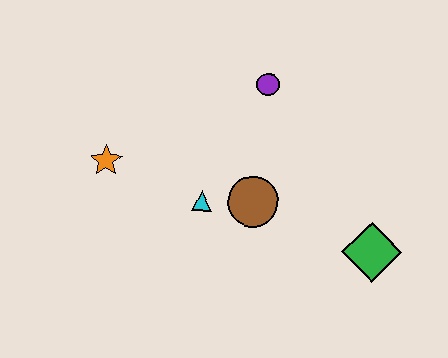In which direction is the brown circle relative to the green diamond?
The brown circle is to the left of the green diamond.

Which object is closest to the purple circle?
The brown circle is closest to the purple circle.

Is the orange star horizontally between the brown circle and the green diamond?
No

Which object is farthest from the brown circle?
The orange star is farthest from the brown circle.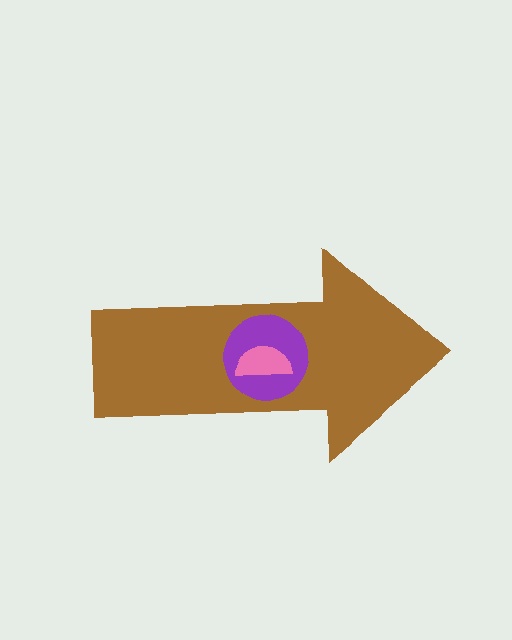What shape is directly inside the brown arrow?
The purple circle.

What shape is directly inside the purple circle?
The pink semicircle.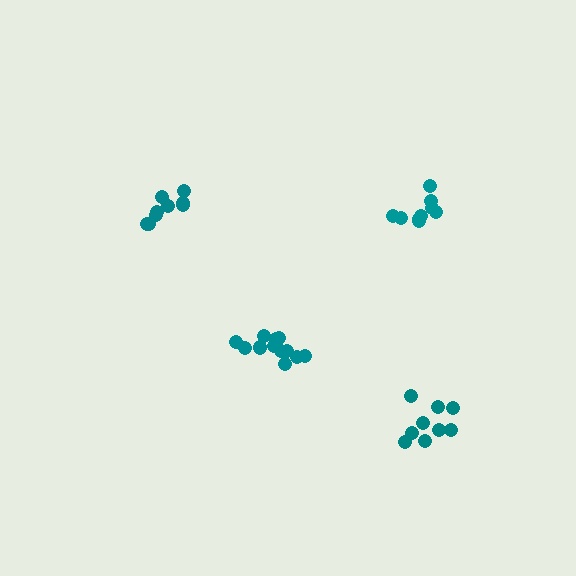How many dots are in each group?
Group 1: 9 dots, Group 2: 12 dots, Group 3: 9 dots, Group 4: 9 dots (39 total).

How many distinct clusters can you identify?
There are 4 distinct clusters.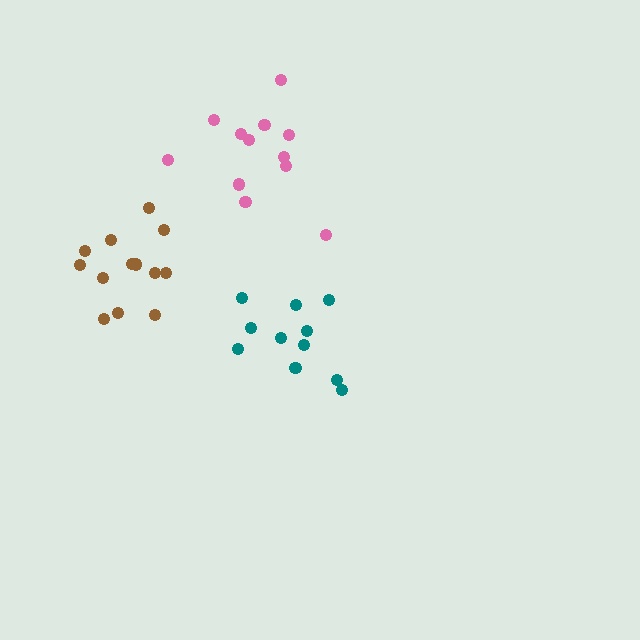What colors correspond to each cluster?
The clusters are colored: teal, pink, brown.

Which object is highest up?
The pink cluster is topmost.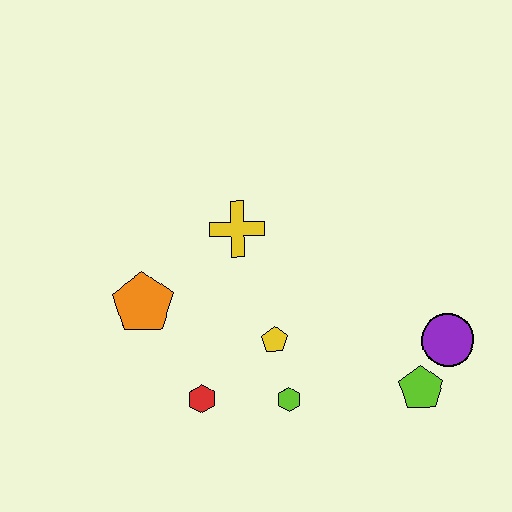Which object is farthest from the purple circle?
The orange pentagon is farthest from the purple circle.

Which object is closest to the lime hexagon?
The yellow pentagon is closest to the lime hexagon.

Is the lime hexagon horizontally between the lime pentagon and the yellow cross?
Yes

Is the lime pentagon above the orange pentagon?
No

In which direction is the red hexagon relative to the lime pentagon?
The red hexagon is to the left of the lime pentagon.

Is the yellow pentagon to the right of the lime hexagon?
No